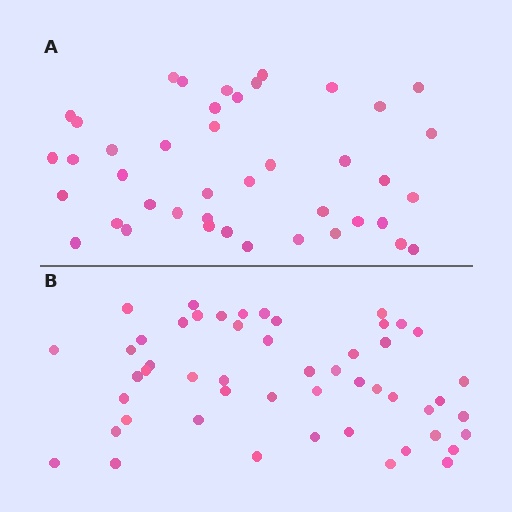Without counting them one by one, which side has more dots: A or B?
Region B (the bottom region) has more dots.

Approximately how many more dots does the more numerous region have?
Region B has roughly 8 or so more dots than region A.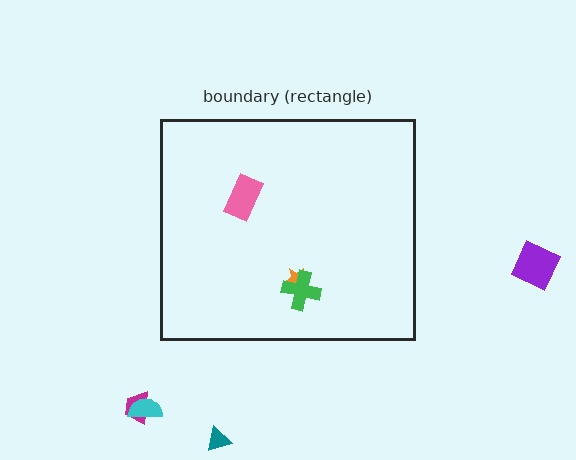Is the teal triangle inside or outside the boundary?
Outside.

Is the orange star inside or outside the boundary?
Inside.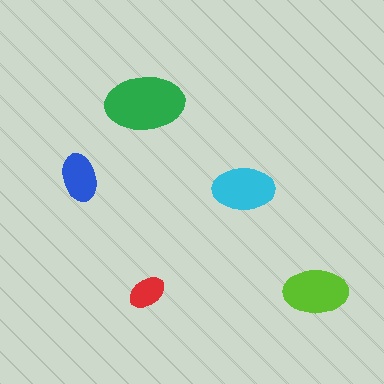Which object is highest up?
The green ellipse is topmost.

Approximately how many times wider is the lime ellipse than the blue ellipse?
About 1.5 times wider.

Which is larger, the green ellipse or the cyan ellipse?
The green one.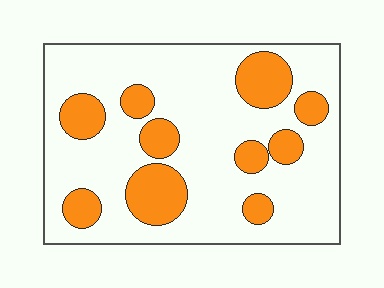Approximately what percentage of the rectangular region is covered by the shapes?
Approximately 25%.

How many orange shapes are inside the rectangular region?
10.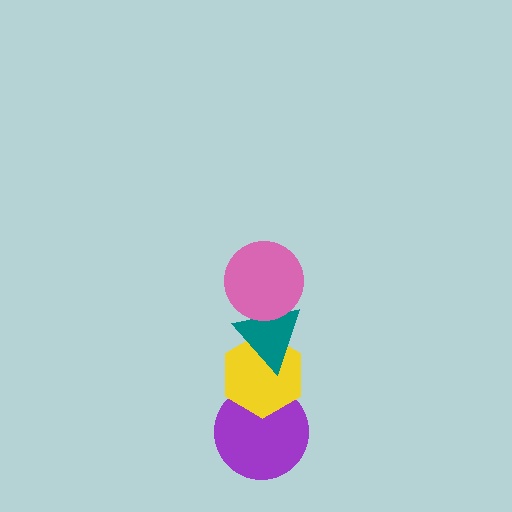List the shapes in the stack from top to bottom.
From top to bottom: the pink circle, the teal triangle, the yellow hexagon, the purple circle.